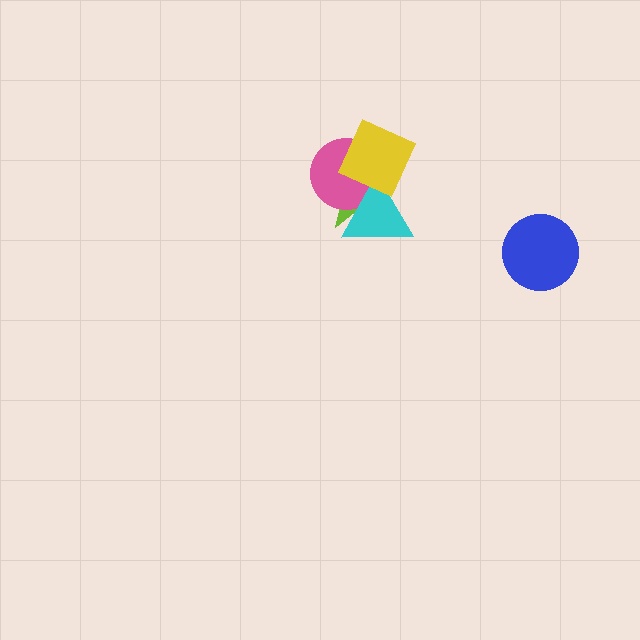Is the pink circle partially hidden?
Yes, it is partially covered by another shape.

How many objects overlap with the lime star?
3 objects overlap with the lime star.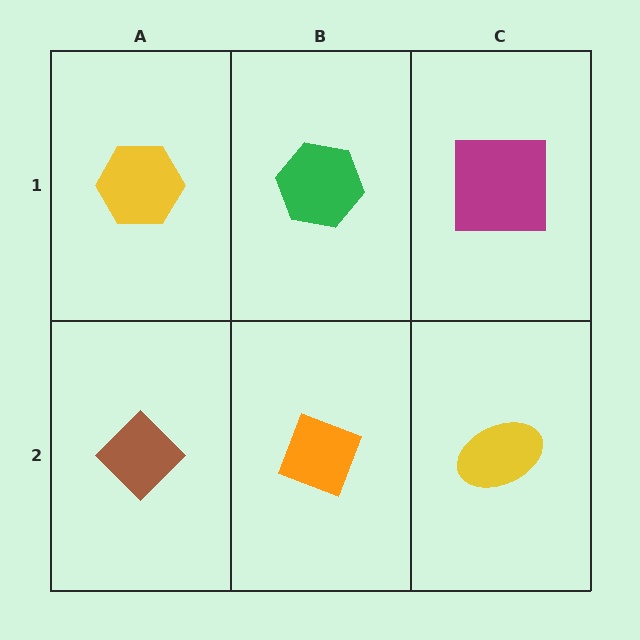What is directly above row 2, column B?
A green hexagon.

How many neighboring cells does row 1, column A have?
2.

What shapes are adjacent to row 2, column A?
A yellow hexagon (row 1, column A), an orange diamond (row 2, column B).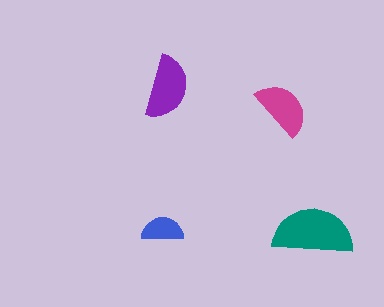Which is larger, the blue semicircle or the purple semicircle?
The purple one.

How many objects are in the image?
There are 4 objects in the image.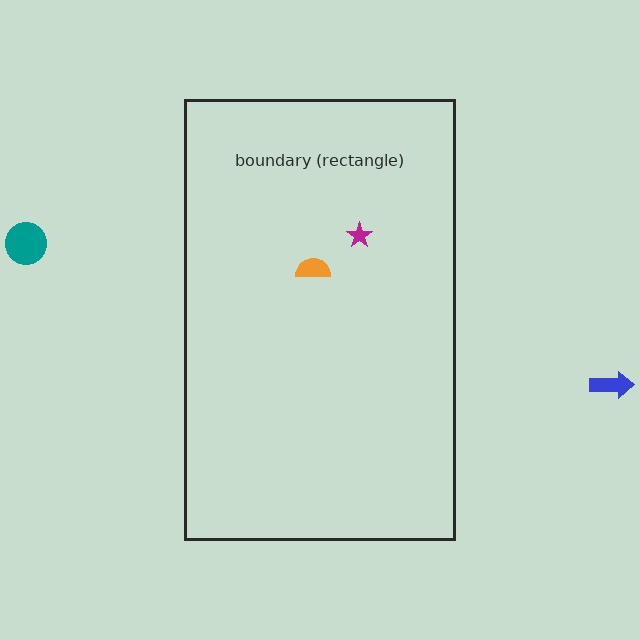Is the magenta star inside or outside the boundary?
Inside.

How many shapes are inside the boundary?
2 inside, 2 outside.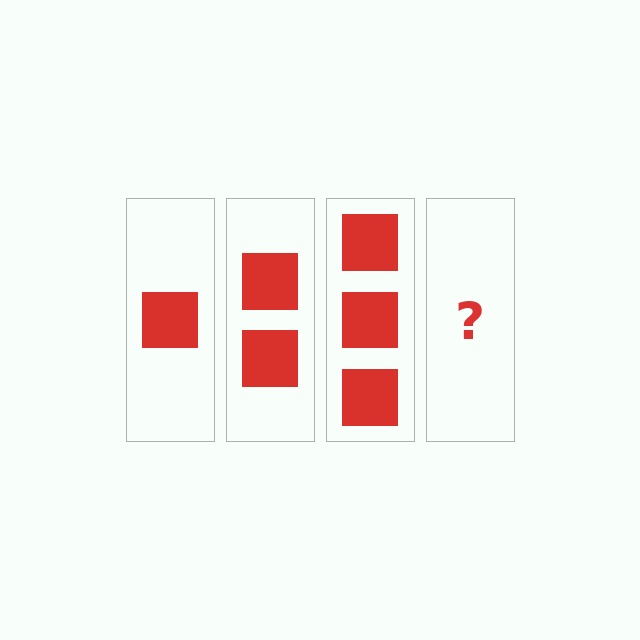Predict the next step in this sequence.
The next step is 4 squares.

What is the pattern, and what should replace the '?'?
The pattern is that each step adds one more square. The '?' should be 4 squares.